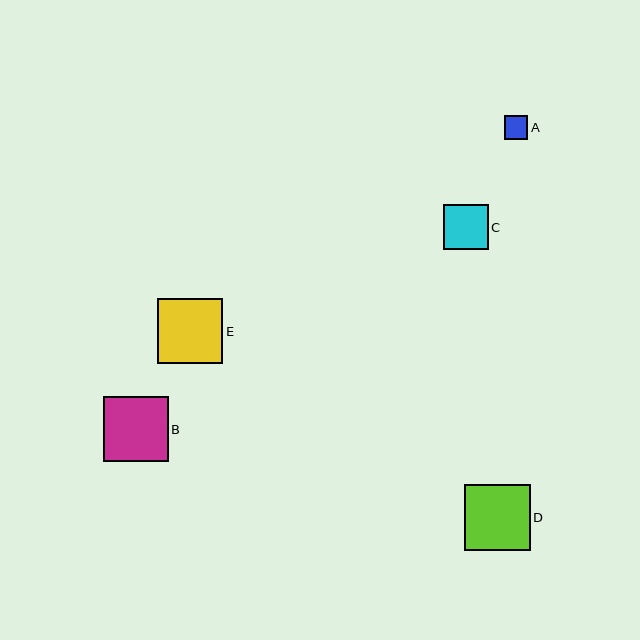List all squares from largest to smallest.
From largest to smallest: D, E, B, C, A.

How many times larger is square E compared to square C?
Square E is approximately 1.4 times the size of square C.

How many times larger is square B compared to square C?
Square B is approximately 1.4 times the size of square C.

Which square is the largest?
Square D is the largest with a size of approximately 66 pixels.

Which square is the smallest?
Square A is the smallest with a size of approximately 24 pixels.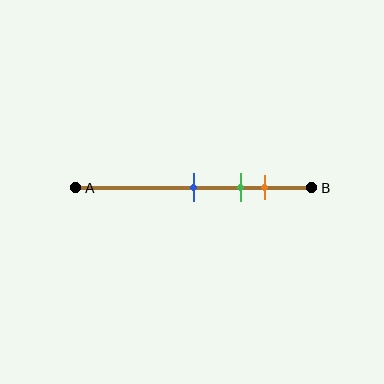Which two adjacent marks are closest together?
The green and orange marks are the closest adjacent pair.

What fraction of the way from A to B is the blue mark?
The blue mark is approximately 50% (0.5) of the way from A to B.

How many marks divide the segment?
There are 3 marks dividing the segment.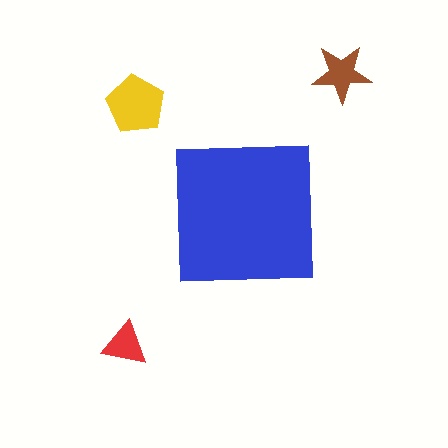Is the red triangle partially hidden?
No, the red triangle is fully visible.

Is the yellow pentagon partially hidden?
No, the yellow pentagon is fully visible.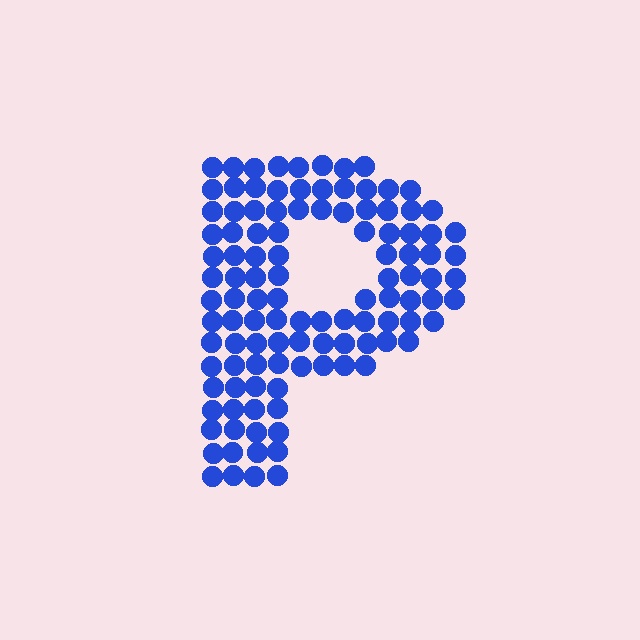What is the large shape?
The large shape is the letter P.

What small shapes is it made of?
It is made of small circles.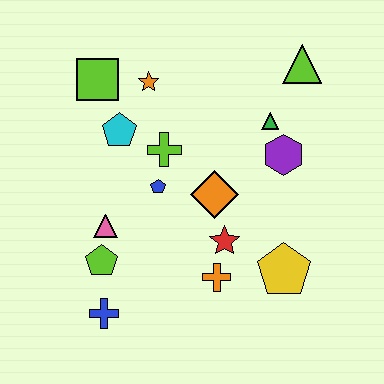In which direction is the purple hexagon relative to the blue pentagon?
The purple hexagon is to the right of the blue pentagon.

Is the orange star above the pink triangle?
Yes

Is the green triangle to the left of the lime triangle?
Yes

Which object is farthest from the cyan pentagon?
The yellow pentagon is farthest from the cyan pentagon.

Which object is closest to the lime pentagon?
The pink triangle is closest to the lime pentagon.